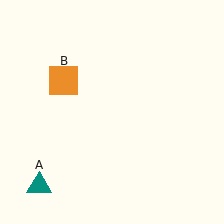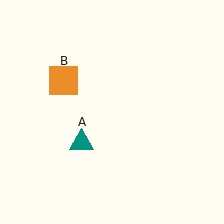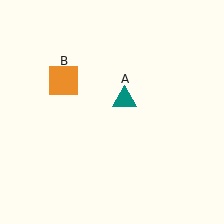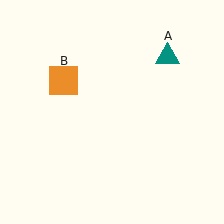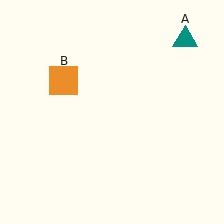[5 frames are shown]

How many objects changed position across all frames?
1 object changed position: teal triangle (object A).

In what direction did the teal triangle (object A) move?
The teal triangle (object A) moved up and to the right.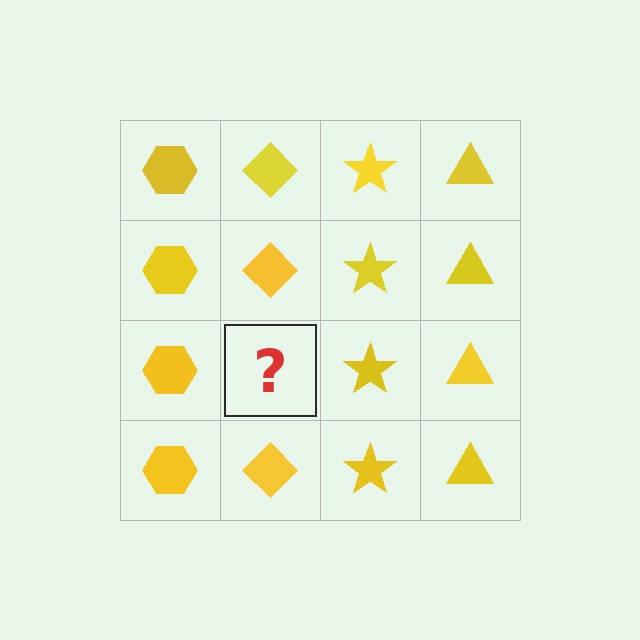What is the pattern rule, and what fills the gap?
The rule is that each column has a consistent shape. The gap should be filled with a yellow diamond.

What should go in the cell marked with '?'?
The missing cell should contain a yellow diamond.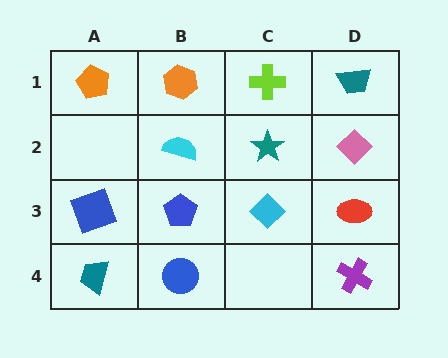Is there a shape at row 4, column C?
No, that cell is empty.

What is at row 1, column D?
A teal trapezoid.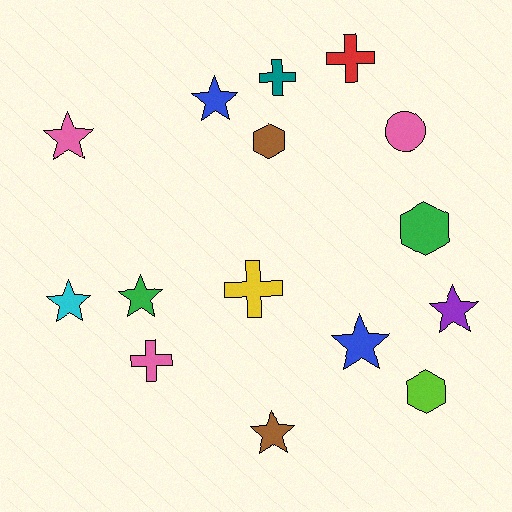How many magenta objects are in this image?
There are no magenta objects.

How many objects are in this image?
There are 15 objects.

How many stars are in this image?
There are 7 stars.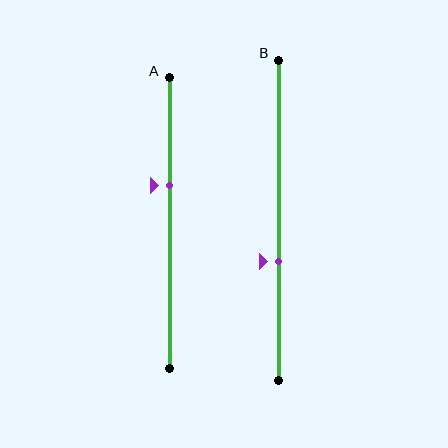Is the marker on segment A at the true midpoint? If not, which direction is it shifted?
No, the marker on segment A is shifted upward by about 13% of the segment length.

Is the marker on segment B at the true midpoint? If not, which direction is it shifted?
No, the marker on segment B is shifted downward by about 13% of the segment length.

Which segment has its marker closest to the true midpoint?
Segment B has its marker closest to the true midpoint.